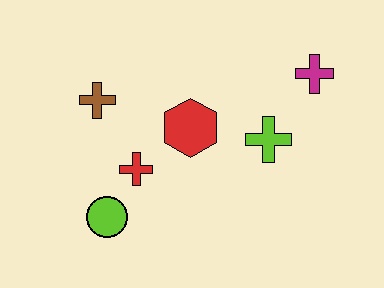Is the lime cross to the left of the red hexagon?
No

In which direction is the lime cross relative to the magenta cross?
The lime cross is below the magenta cross.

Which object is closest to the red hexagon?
The red cross is closest to the red hexagon.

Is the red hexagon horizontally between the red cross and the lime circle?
No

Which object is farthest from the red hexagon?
The magenta cross is farthest from the red hexagon.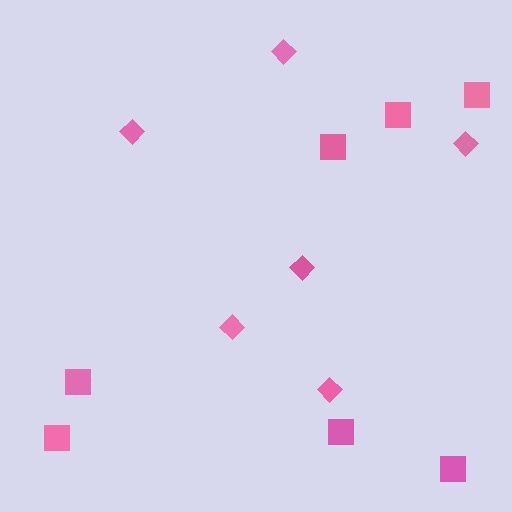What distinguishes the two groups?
There are 2 groups: one group of squares (7) and one group of diamonds (6).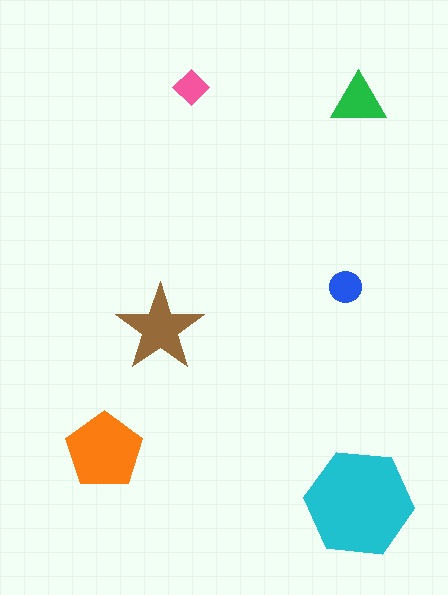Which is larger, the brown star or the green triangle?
The brown star.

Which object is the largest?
The cyan hexagon.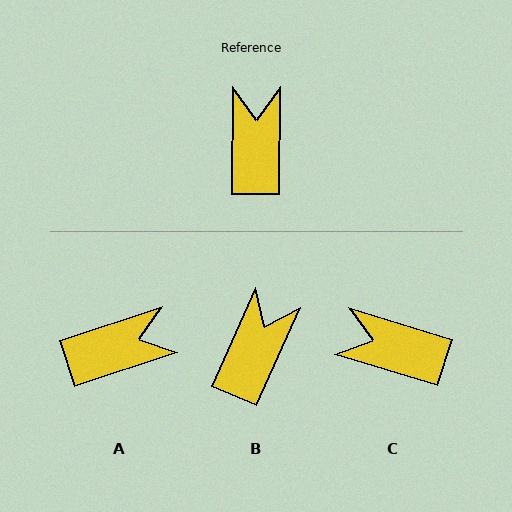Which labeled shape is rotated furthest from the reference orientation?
C, about 74 degrees away.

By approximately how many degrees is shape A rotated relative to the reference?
Approximately 71 degrees clockwise.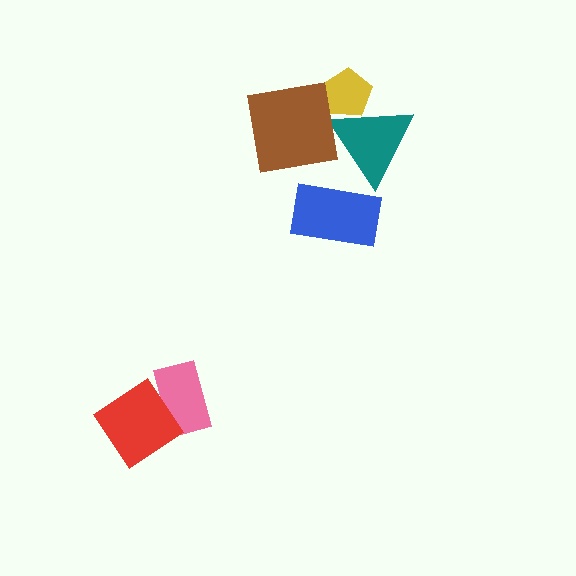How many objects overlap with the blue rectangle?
1 object overlaps with the blue rectangle.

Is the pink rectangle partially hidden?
Yes, it is partially covered by another shape.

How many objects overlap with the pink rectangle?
1 object overlaps with the pink rectangle.